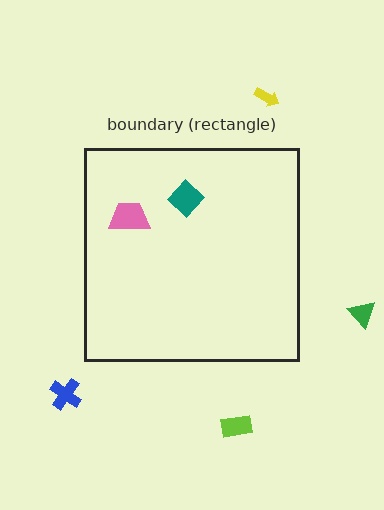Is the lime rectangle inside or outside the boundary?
Outside.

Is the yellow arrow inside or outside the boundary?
Outside.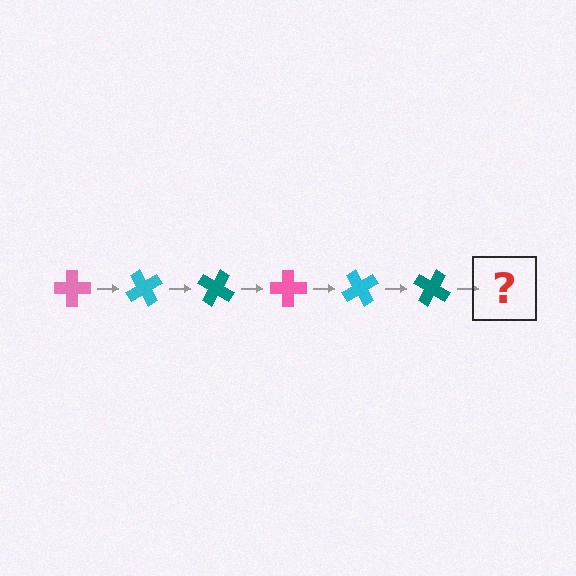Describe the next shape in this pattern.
It should be a pink cross, rotated 360 degrees from the start.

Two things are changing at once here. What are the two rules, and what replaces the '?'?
The two rules are that it rotates 60 degrees each step and the color cycles through pink, cyan, and teal. The '?' should be a pink cross, rotated 360 degrees from the start.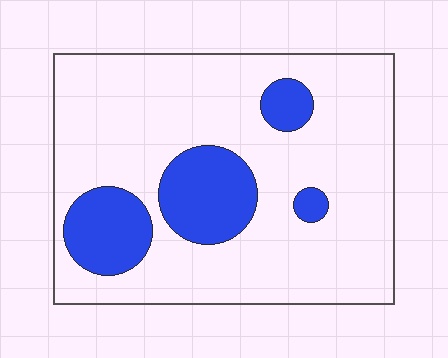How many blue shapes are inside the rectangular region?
4.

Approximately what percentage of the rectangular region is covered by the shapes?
Approximately 20%.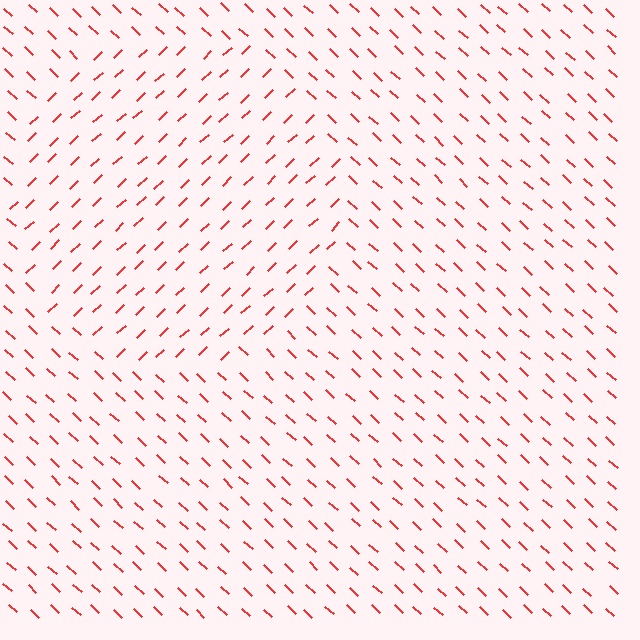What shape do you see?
I see a circle.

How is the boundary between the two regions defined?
The boundary is defined purely by a change in line orientation (approximately 87 degrees difference). All lines are the same color and thickness.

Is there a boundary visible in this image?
Yes, there is a texture boundary formed by a change in line orientation.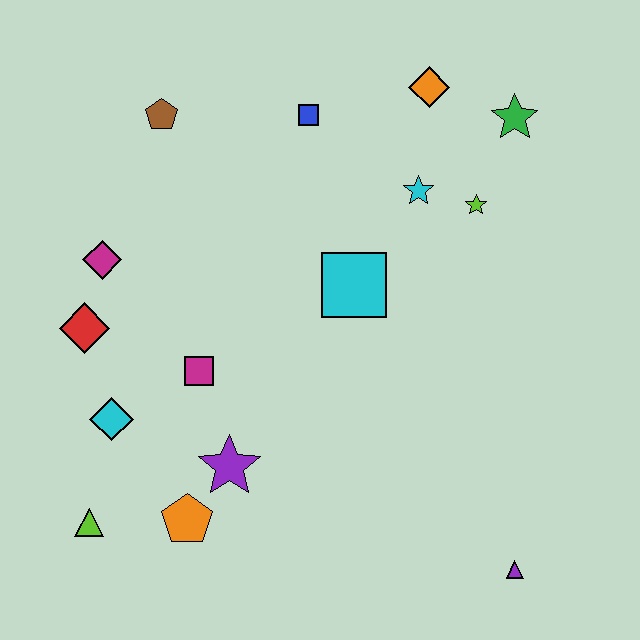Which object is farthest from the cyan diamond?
The green star is farthest from the cyan diamond.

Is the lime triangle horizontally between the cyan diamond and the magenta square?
No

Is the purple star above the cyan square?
No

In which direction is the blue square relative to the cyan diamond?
The blue square is above the cyan diamond.